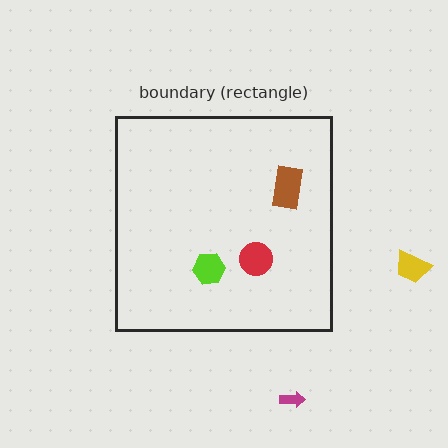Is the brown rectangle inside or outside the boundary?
Inside.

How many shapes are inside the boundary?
3 inside, 2 outside.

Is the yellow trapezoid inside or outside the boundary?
Outside.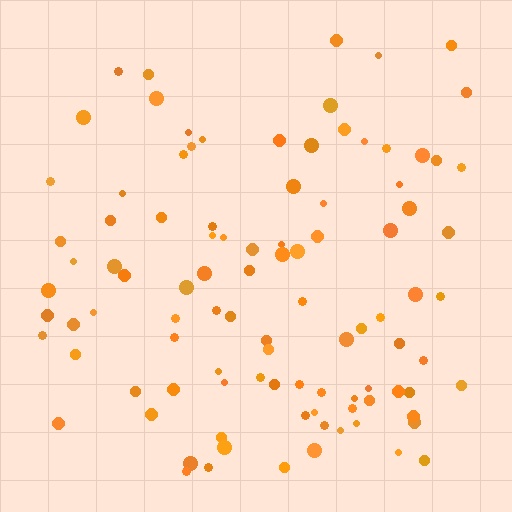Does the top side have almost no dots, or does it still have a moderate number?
Still a moderate number, just noticeably fewer than the bottom.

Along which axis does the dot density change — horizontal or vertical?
Vertical.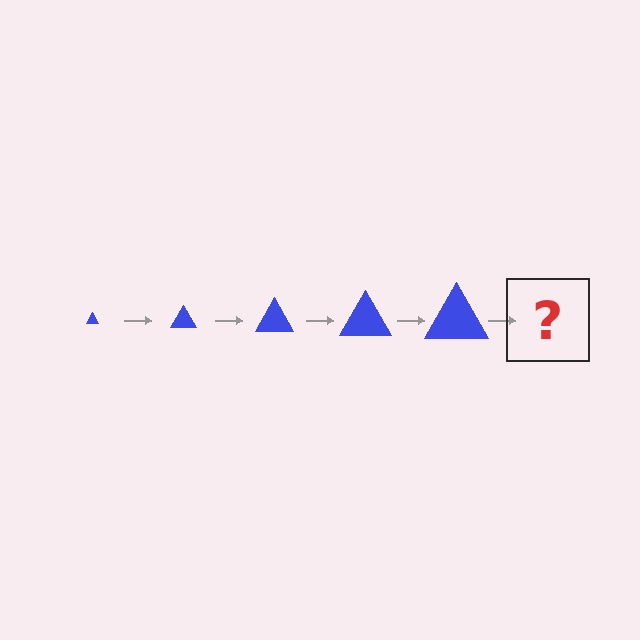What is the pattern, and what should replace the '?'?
The pattern is that the triangle gets progressively larger each step. The '?' should be a blue triangle, larger than the previous one.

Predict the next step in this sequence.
The next step is a blue triangle, larger than the previous one.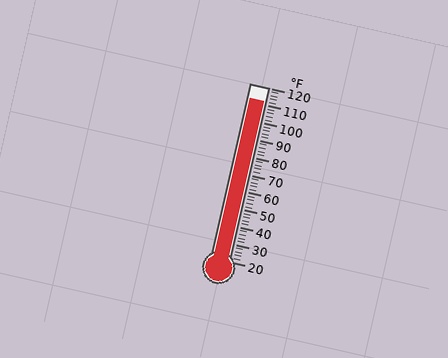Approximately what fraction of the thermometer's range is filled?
The thermometer is filled to approximately 90% of its range.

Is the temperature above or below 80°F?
The temperature is above 80°F.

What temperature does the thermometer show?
The thermometer shows approximately 112°F.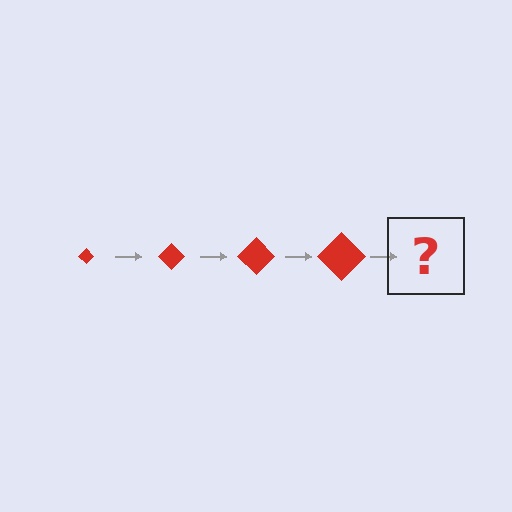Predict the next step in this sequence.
The next step is a red diamond, larger than the previous one.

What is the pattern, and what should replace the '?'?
The pattern is that the diamond gets progressively larger each step. The '?' should be a red diamond, larger than the previous one.